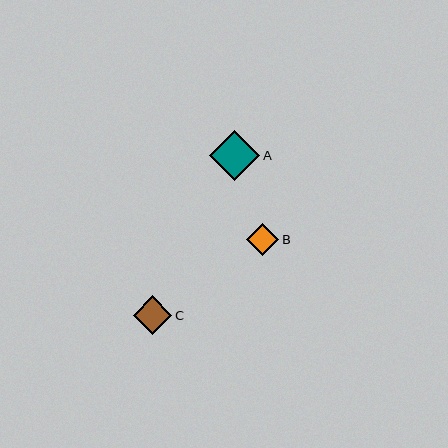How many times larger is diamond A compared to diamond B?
Diamond A is approximately 1.6 times the size of diamond B.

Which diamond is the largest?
Diamond A is the largest with a size of approximately 50 pixels.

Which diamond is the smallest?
Diamond B is the smallest with a size of approximately 32 pixels.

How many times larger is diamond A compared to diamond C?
Diamond A is approximately 1.3 times the size of diamond C.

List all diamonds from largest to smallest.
From largest to smallest: A, C, B.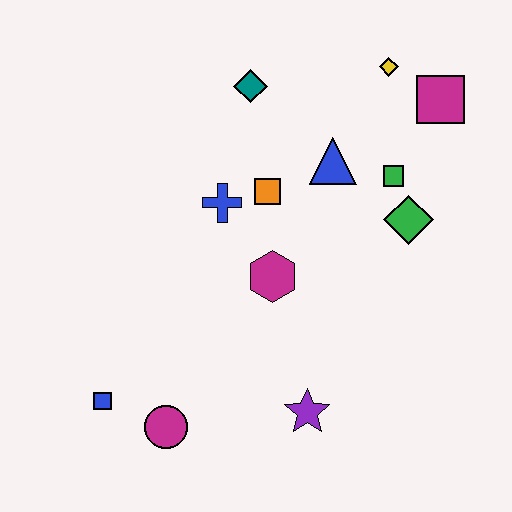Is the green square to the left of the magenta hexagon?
No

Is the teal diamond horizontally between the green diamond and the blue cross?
Yes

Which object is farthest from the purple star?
The yellow diamond is farthest from the purple star.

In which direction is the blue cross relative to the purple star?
The blue cross is above the purple star.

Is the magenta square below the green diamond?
No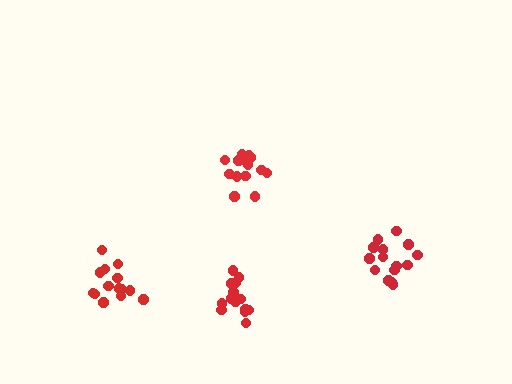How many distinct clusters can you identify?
There are 4 distinct clusters.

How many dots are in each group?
Group 1: 16 dots, Group 2: 14 dots, Group 3: 14 dots, Group 4: 15 dots (59 total).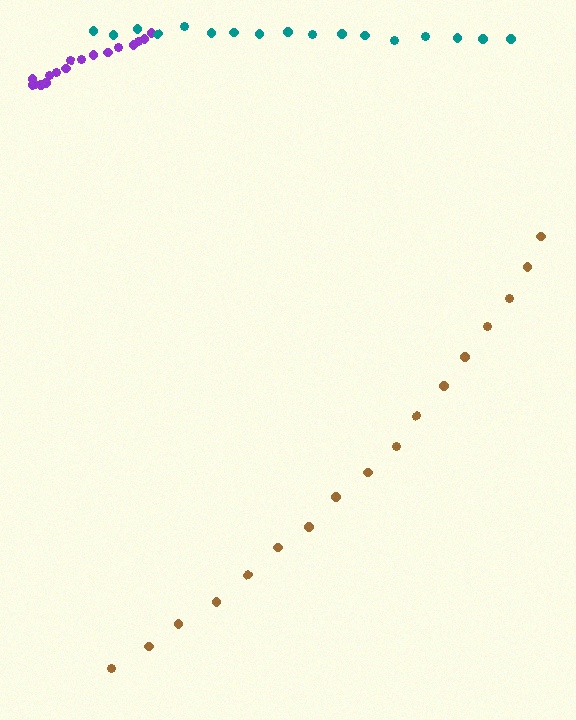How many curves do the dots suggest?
There are 3 distinct paths.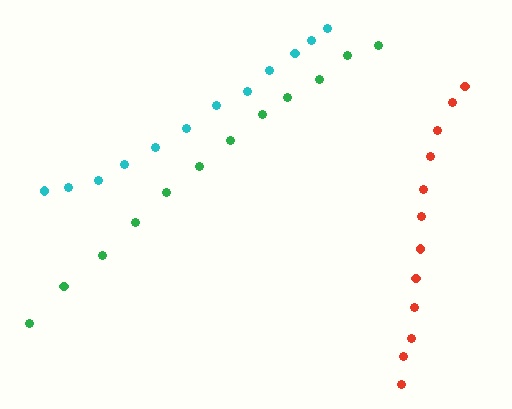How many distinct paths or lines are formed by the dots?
There are 3 distinct paths.